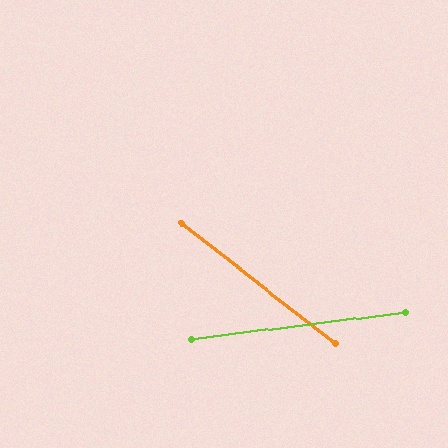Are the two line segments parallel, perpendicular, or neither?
Neither parallel nor perpendicular — they differ by about 45°.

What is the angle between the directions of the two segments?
Approximately 45 degrees.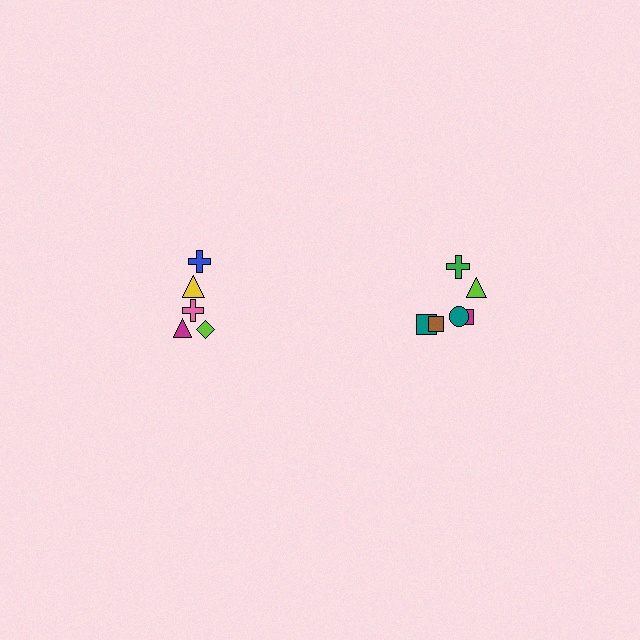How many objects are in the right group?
There are 7 objects.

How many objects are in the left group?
There are 5 objects.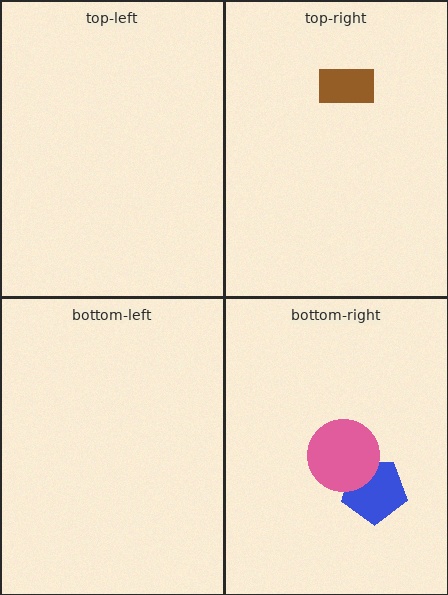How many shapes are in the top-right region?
1.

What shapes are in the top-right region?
The brown rectangle.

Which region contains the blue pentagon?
The bottom-right region.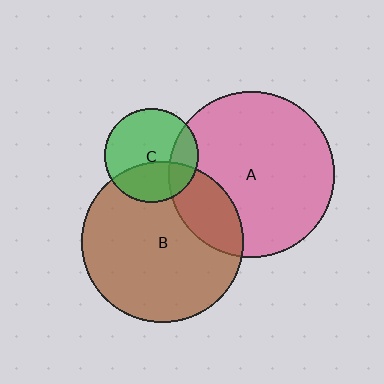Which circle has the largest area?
Circle A (pink).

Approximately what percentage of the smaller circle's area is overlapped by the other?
Approximately 20%.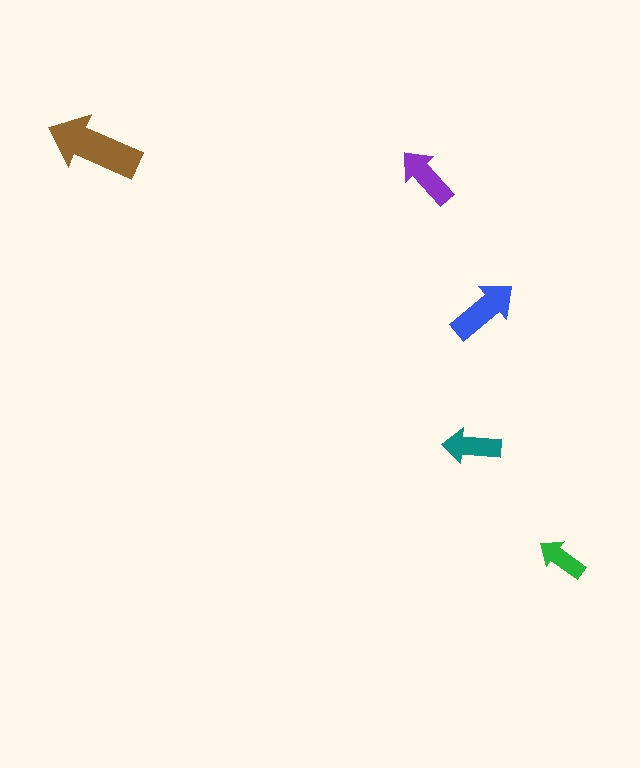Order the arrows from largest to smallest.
the brown one, the blue one, the purple one, the teal one, the green one.